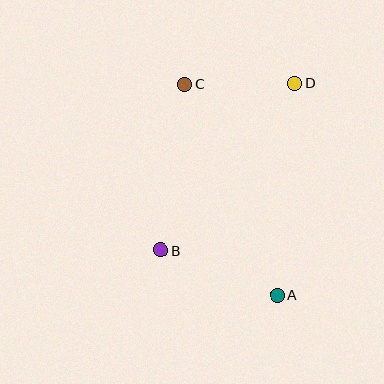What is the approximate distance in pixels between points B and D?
The distance between B and D is approximately 214 pixels.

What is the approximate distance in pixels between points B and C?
The distance between B and C is approximately 168 pixels.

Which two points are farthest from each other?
Points A and C are farthest from each other.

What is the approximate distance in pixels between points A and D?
The distance between A and D is approximately 212 pixels.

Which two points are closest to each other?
Points C and D are closest to each other.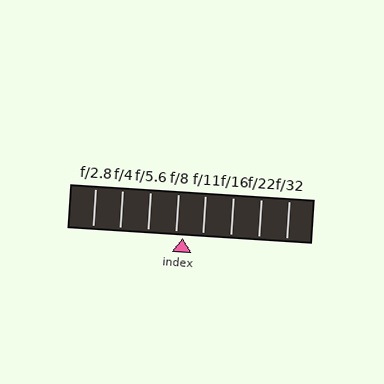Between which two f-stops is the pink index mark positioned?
The index mark is between f/8 and f/11.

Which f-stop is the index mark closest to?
The index mark is closest to f/8.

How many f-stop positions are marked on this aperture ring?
There are 8 f-stop positions marked.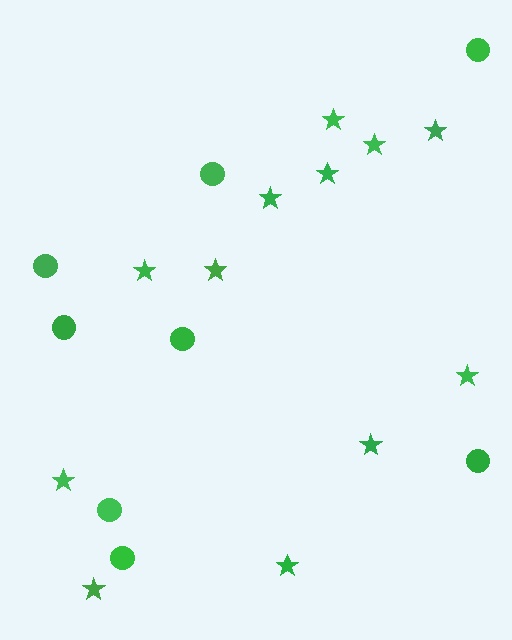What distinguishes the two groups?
There are 2 groups: one group of stars (12) and one group of circles (8).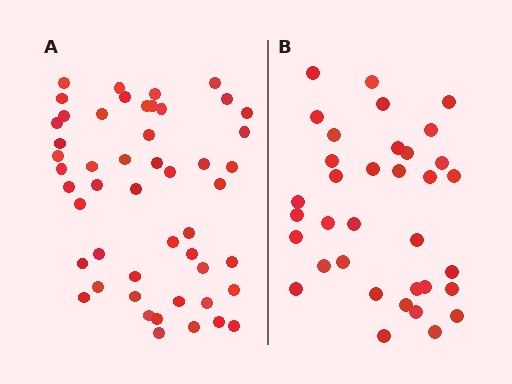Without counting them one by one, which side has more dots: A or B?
Region A (the left region) has more dots.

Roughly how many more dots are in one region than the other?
Region A has approximately 15 more dots than region B.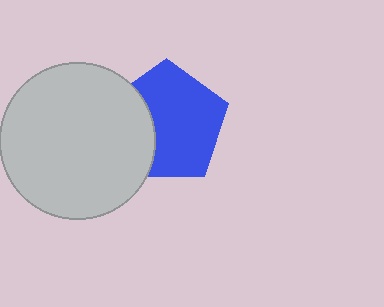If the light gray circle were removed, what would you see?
You would see the complete blue pentagon.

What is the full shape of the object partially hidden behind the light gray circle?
The partially hidden object is a blue pentagon.